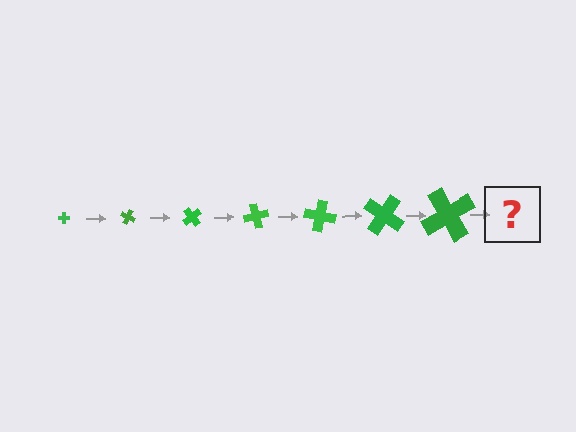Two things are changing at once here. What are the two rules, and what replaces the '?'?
The two rules are that the cross grows larger each step and it rotates 25 degrees each step. The '?' should be a cross, larger than the previous one and rotated 175 degrees from the start.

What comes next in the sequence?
The next element should be a cross, larger than the previous one and rotated 175 degrees from the start.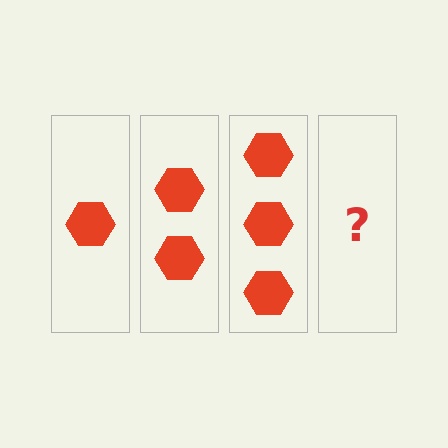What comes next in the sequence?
The next element should be 4 hexagons.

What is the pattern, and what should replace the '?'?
The pattern is that each step adds one more hexagon. The '?' should be 4 hexagons.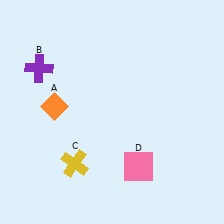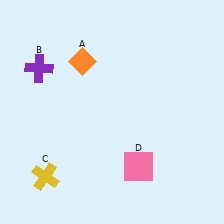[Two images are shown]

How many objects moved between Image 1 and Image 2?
2 objects moved between the two images.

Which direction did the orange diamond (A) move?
The orange diamond (A) moved up.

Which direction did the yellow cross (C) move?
The yellow cross (C) moved left.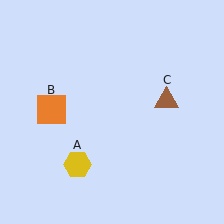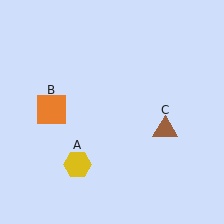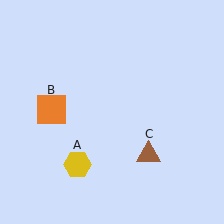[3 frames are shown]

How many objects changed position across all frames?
1 object changed position: brown triangle (object C).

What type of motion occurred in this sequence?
The brown triangle (object C) rotated clockwise around the center of the scene.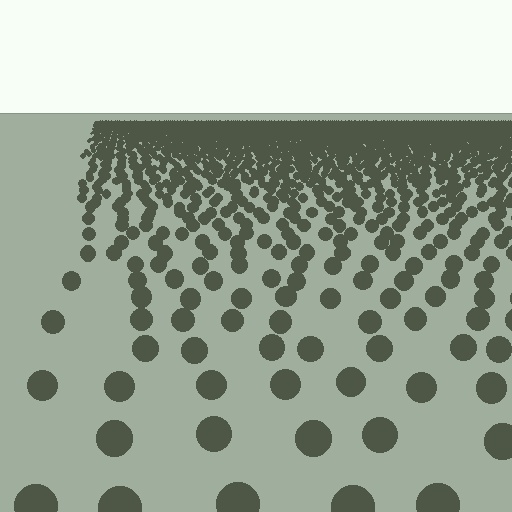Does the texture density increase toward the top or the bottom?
Density increases toward the top.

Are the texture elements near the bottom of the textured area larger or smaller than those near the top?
Larger. Near the bottom, elements are closer to the viewer and appear at a bigger on-screen size.